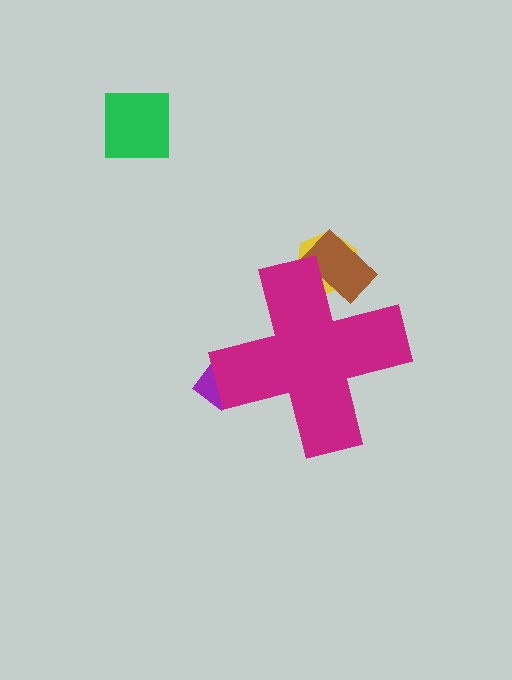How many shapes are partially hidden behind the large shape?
3 shapes are partially hidden.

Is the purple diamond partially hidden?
Yes, the purple diamond is partially hidden behind the magenta cross.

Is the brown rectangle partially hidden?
Yes, the brown rectangle is partially hidden behind the magenta cross.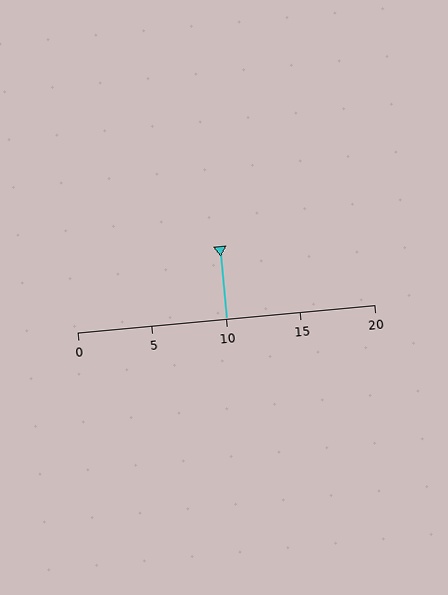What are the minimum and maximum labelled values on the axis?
The axis runs from 0 to 20.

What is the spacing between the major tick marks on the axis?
The major ticks are spaced 5 apart.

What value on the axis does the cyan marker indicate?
The marker indicates approximately 10.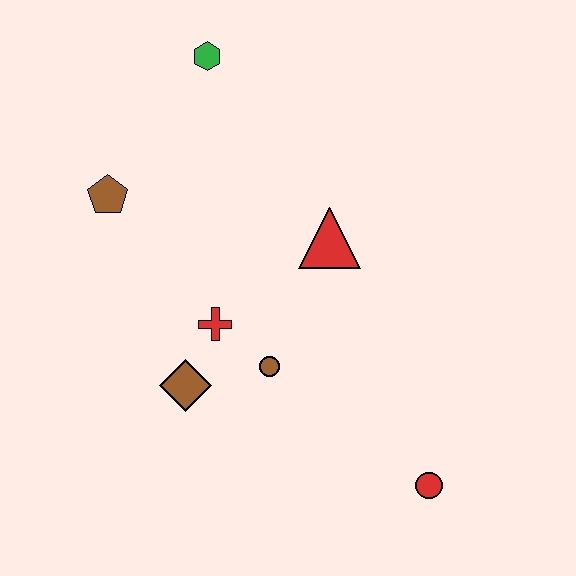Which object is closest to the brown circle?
The red cross is closest to the brown circle.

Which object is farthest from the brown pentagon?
The red circle is farthest from the brown pentagon.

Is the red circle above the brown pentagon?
No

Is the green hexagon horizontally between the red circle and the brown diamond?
Yes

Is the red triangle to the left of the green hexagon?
No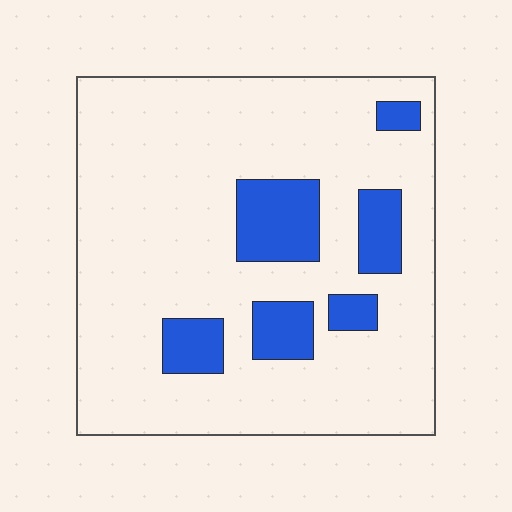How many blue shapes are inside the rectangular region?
6.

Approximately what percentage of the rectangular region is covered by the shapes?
Approximately 15%.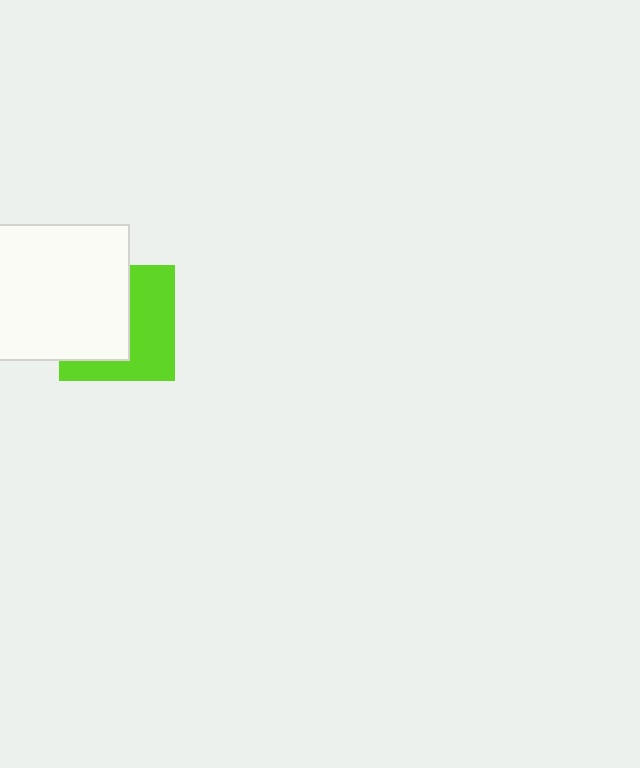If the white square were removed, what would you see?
You would see the complete lime square.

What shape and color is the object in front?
The object in front is a white square.